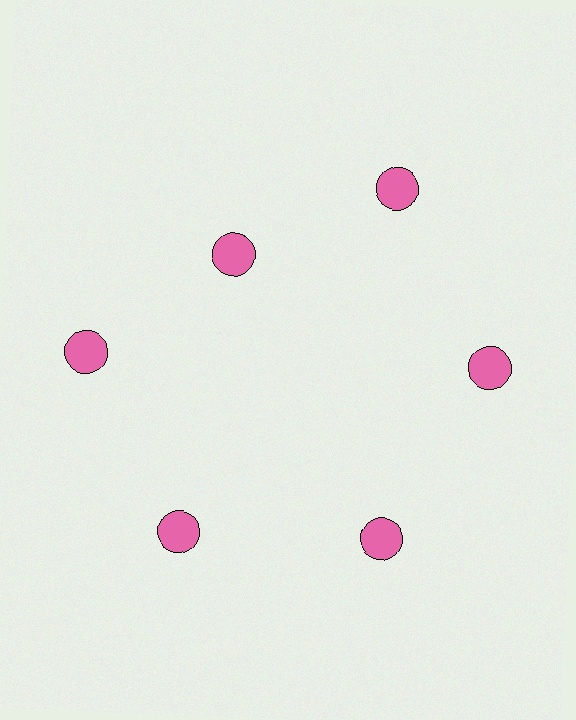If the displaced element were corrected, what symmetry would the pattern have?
It would have 6-fold rotational symmetry — the pattern would map onto itself every 60 degrees.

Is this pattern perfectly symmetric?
No. The 6 pink circles are arranged in a ring, but one element near the 11 o'clock position is pulled inward toward the center, breaking the 6-fold rotational symmetry.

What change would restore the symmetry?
The symmetry would be restored by moving it outward, back onto the ring so that all 6 circles sit at equal angles and equal distance from the center.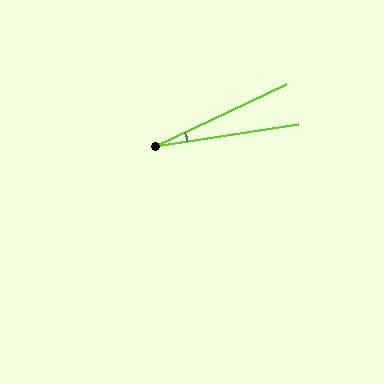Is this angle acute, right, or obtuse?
It is acute.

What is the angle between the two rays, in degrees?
Approximately 16 degrees.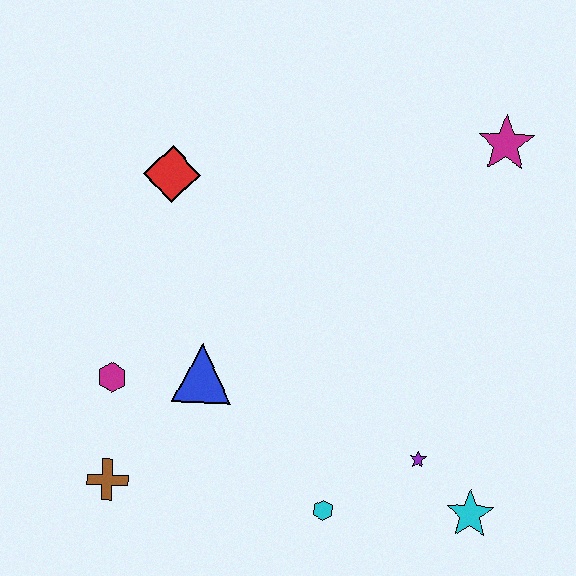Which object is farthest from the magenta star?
The brown cross is farthest from the magenta star.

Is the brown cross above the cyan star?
Yes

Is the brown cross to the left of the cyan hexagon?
Yes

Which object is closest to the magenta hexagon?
The blue triangle is closest to the magenta hexagon.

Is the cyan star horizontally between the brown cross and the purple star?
No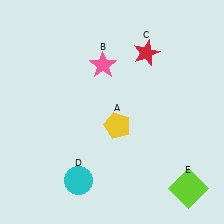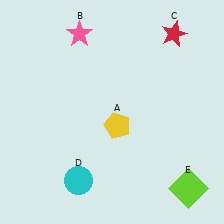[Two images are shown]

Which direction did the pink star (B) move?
The pink star (B) moved up.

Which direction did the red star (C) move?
The red star (C) moved right.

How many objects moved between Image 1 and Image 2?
2 objects moved between the two images.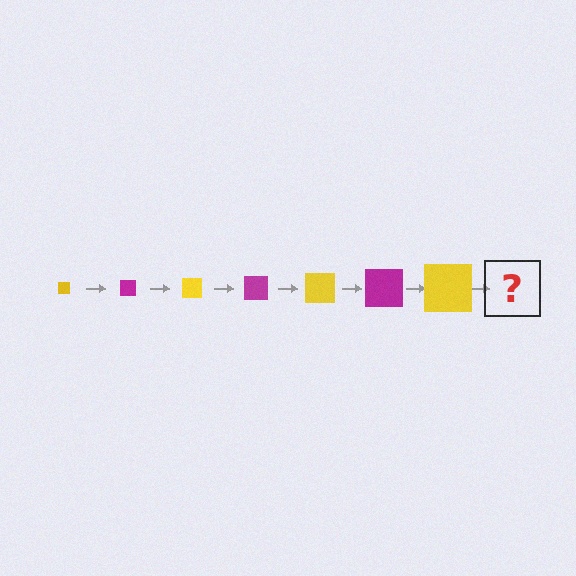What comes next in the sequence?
The next element should be a magenta square, larger than the previous one.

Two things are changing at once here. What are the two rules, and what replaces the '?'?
The two rules are that the square grows larger each step and the color cycles through yellow and magenta. The '?' should be a magenta square, larger than the previous one.